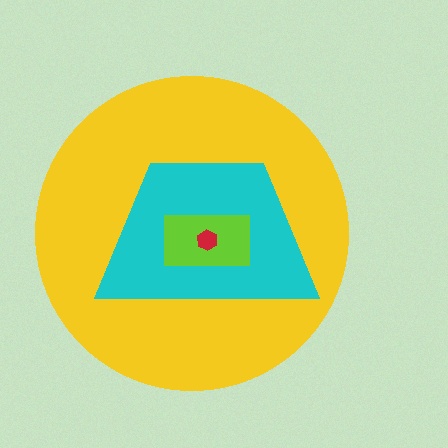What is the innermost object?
The red hexagon.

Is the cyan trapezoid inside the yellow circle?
Yes.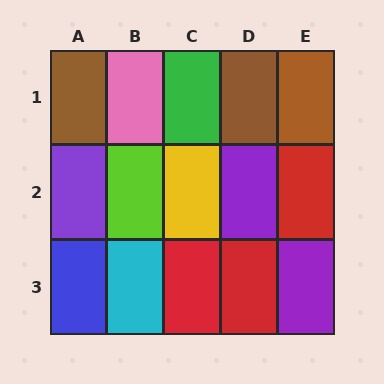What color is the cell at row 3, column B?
Cyan.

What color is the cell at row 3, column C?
Red.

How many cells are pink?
1 cell is pink.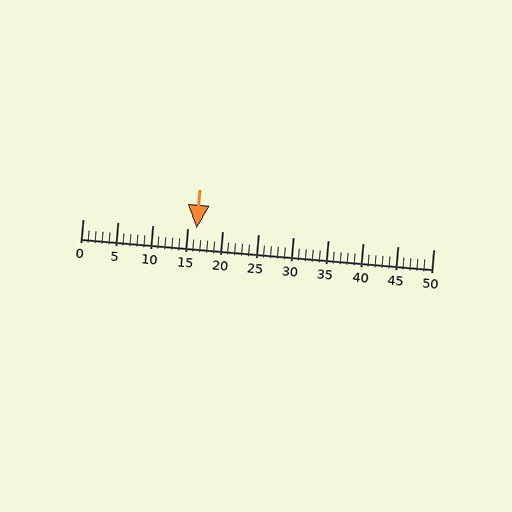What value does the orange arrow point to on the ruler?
The orange arrow points to approximately 16.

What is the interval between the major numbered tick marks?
The major tick marks are spaced 5 units apart.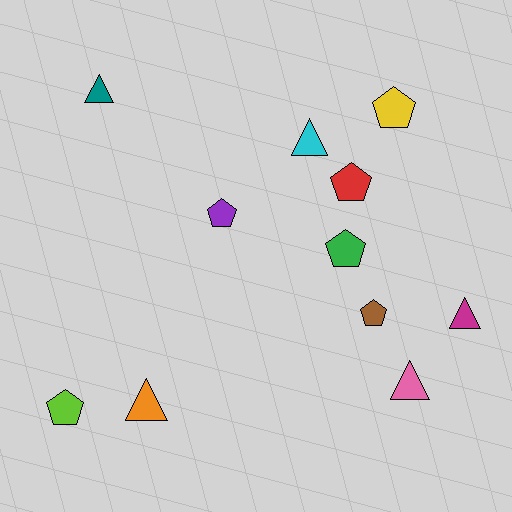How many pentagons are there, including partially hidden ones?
There are 6 pentagons.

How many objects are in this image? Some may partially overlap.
There are 11 objects.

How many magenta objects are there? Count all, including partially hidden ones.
There is 1 magenta object.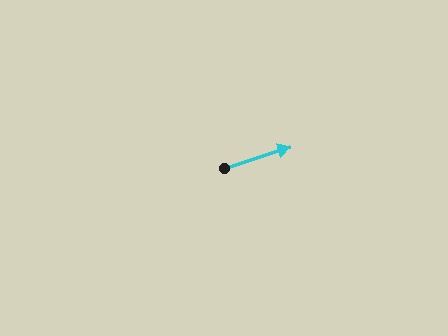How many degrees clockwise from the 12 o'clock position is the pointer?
Approximately 72 degrees.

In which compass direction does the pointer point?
East.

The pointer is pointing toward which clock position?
Roughly 2 o'clock.